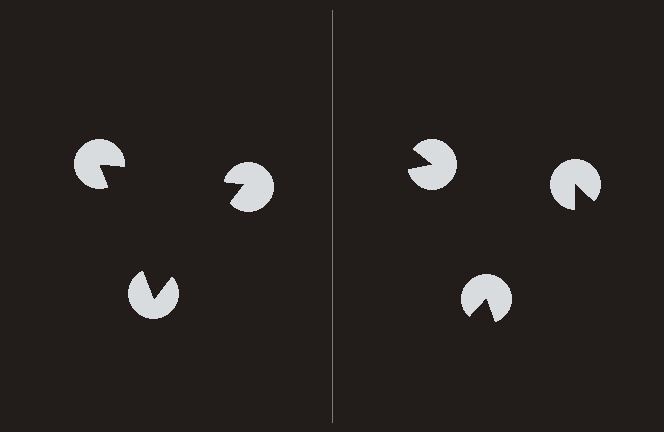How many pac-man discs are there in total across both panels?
6 — 3 on each side.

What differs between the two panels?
The pac-man discs are positioned identically on both sides; only the wedge orientations differ. On the left they align to a triangle; on the right they are misaligned.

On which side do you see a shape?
An illusory triangle appears on the left side. On the right side the wedge cuts are rotated, so no coherent shape forms.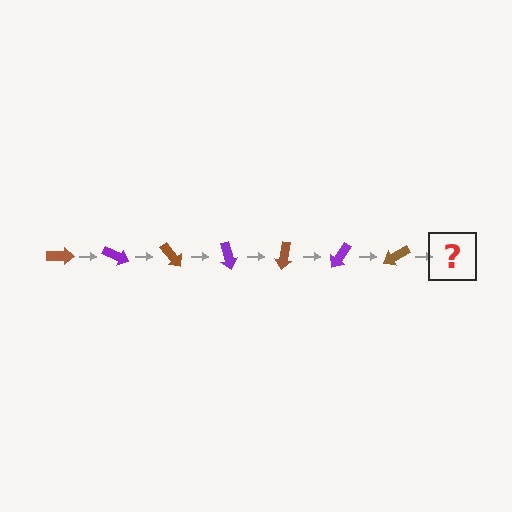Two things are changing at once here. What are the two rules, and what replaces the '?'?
The two rules are that it rotates 25 degrees each step and the color cycles through brown and purple. The '?' should be a purple arrow, rotated 175 degrees from the start.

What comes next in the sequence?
The next element should be a purple arrow, rotated 175 degrees from the start.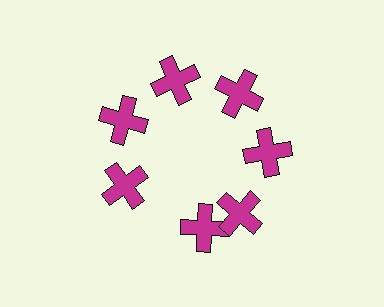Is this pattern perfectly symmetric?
No. The 7 magenta crosses are arranged in a ring, but one element near the 6 o'clock position is rotated out of alignment along the ring, breaking the 7-fold rotational symmetry.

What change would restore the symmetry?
The symmetry would be restored by rotating it back into even spacing with its neighbors so that all 7 crosses sit at equal angles and equal distance from the center.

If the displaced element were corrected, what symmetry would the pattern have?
It would have 7-fold rotational symmetry — the pattern would map onto itself every 51 degrees.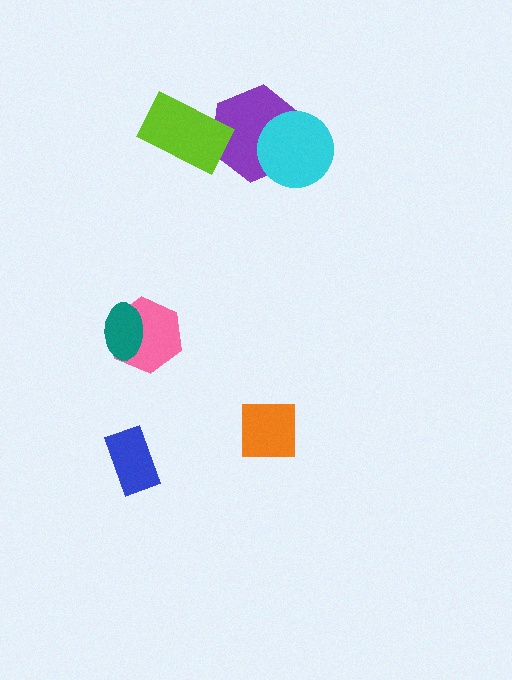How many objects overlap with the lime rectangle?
1 object overlaps with the lime rectangle.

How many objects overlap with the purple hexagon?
2 objects overlap with the purple hexagon.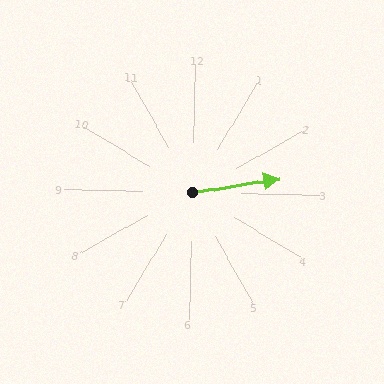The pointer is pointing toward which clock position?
Roughly 3 o'clock.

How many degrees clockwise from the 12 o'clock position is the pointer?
Approximately 80 degrees.